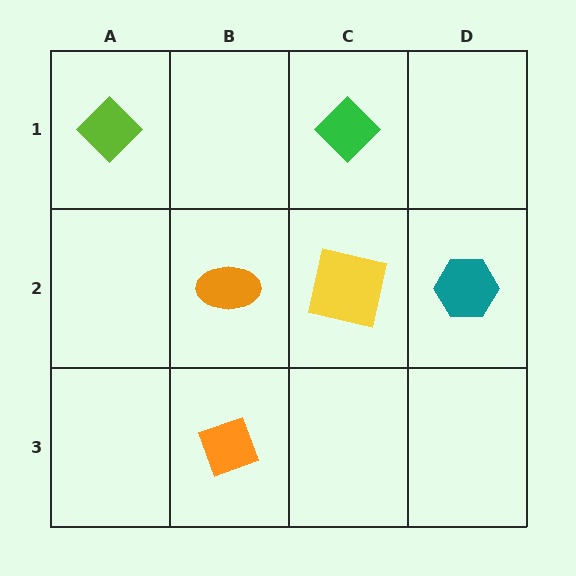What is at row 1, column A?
A lime diamond.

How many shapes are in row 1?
2 shapes.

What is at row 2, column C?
A yellow square.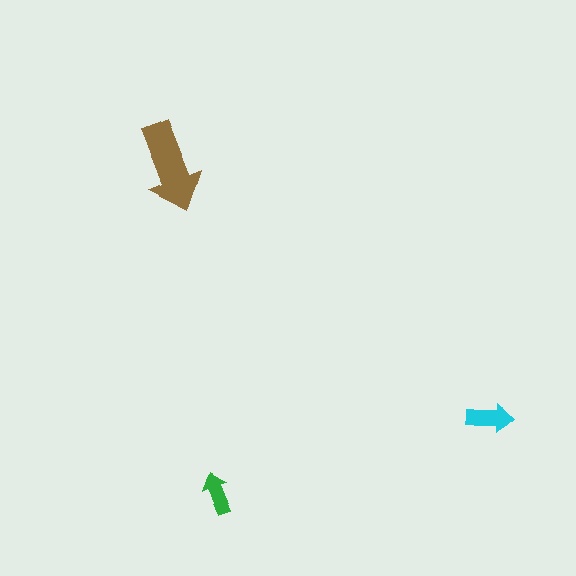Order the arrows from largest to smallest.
the brown one, the cyan one, the green one.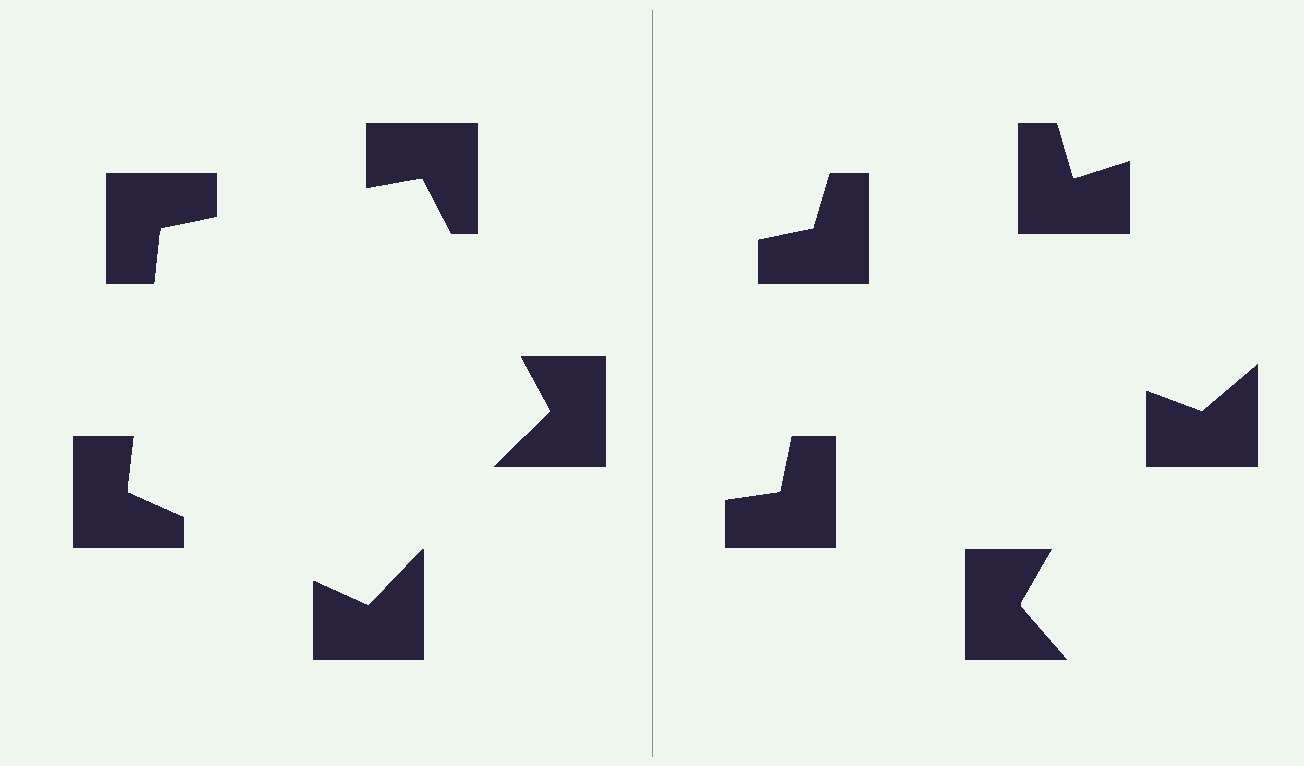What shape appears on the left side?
An illusory pentagon.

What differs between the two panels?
The notched squares are positioned identically on both sides; only the wedge orientations differ. On the left they align to a pentagon; on the right they are misaligned.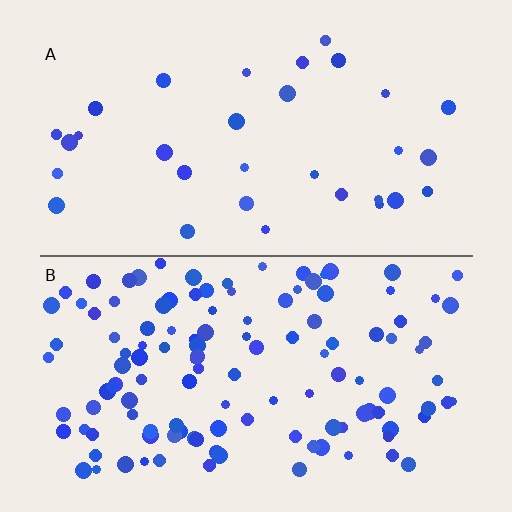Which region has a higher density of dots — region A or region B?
B (the bottom).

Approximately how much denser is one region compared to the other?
Approximately 3.9× — region B over region A.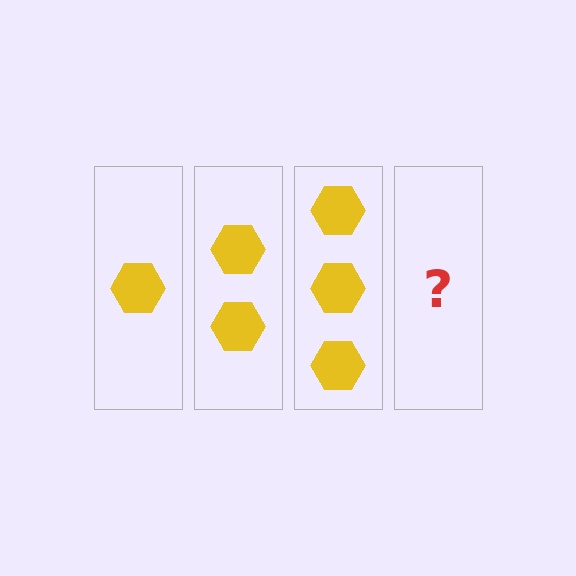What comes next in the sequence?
The next element should be 4 hexagons.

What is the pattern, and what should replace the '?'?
The pattern is that each step adds one more hexagon. The '?' should be 4 hexagons.